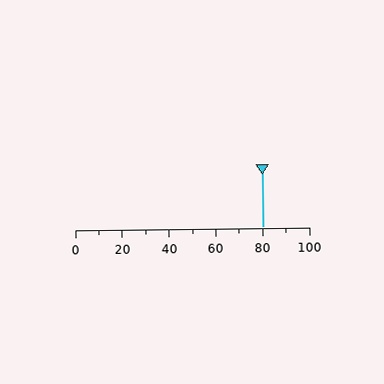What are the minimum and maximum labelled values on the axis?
The axis runs from 0 to 100.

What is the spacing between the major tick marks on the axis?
The major ticks are spaced 20 apart.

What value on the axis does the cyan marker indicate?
The marker indicates approximately 80.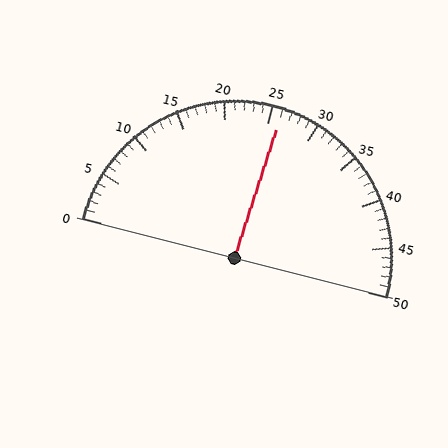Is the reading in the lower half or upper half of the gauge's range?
The reading is in the upper half of the range (0 to 50).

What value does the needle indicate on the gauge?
The needle indicates approximately 26.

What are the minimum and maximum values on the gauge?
The gauge ranges from 0 to 50.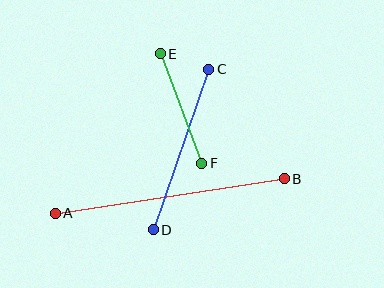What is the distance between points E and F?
The distance is approximately 117 pixels.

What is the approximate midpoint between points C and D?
The midpoint is at approximately (181, 149) pixels.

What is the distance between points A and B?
The distance is approximately 231 pixels.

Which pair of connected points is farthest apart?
Points A and B are farthest apart.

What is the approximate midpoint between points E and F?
The midpoint is at approximately (181, 108) pixels.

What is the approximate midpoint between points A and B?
The midpoint is at approximately (170, 196) pixels.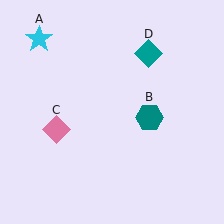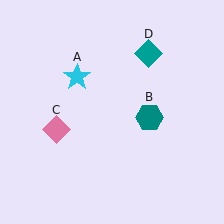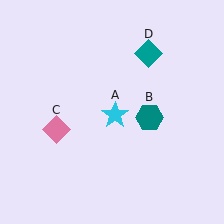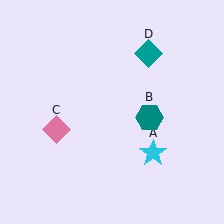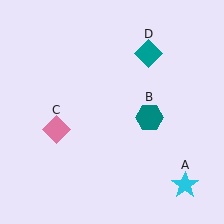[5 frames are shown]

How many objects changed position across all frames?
1 object changed position: cyan star (object A).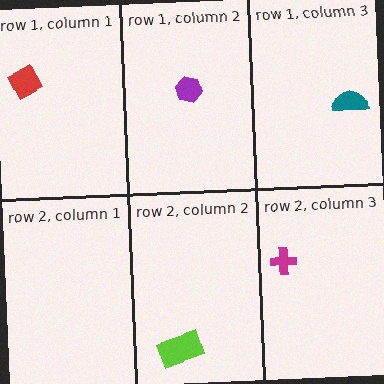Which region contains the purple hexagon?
The row 1, column 2 region.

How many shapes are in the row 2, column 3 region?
1.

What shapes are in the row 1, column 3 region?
The teal semicircle.